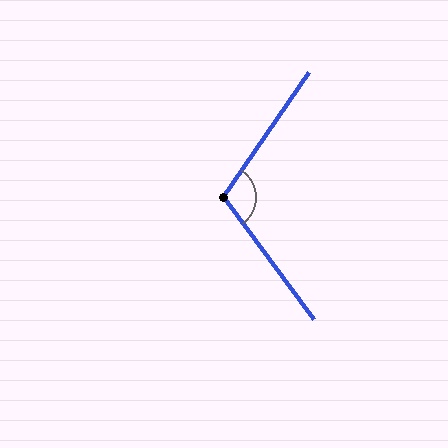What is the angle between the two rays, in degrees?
Approximately 109 degrees.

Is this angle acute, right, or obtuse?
It is obtuse.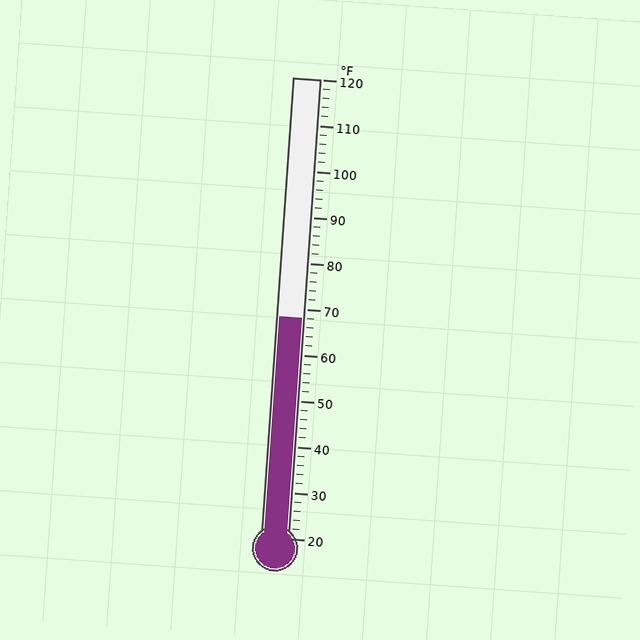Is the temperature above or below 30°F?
The temperature is above 30°F.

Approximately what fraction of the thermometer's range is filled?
The thermometer is filled to approximately 50% of its range.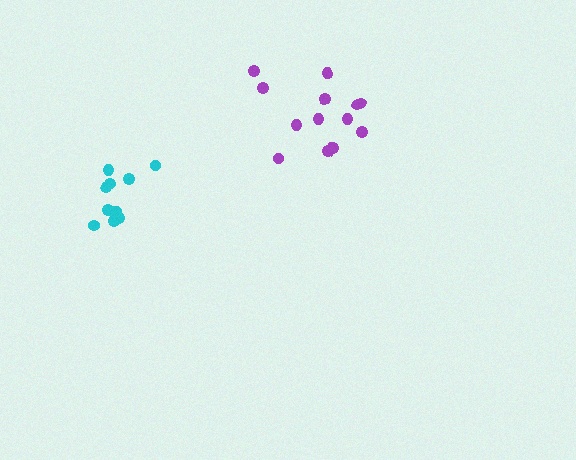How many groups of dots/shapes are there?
There are 2 groups.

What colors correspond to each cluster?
The clusters are colored: cyan, purple.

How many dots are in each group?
Group 1: 11 dots, Group 2: 13 dots (24 total).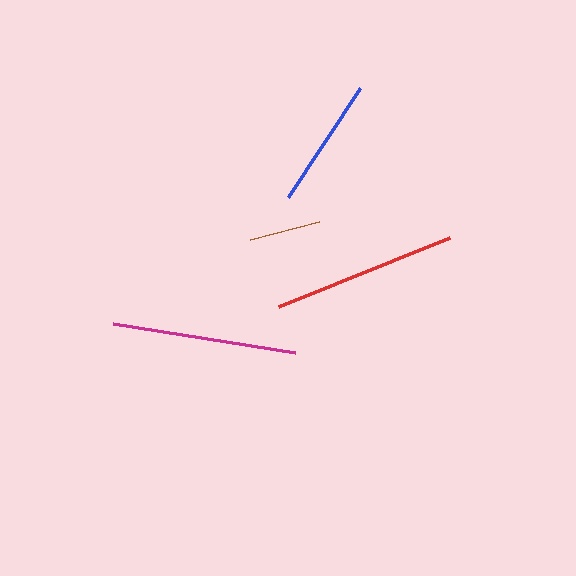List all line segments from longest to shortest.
From longest to shortest: magenta, red, blue, brown.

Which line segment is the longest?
The magenta line is the longest at approximately 185 pixels.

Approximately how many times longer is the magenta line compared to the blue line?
The magenta line is approximately 1.4 times the length of the blue line.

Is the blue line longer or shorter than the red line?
The red line is longer than the blue line.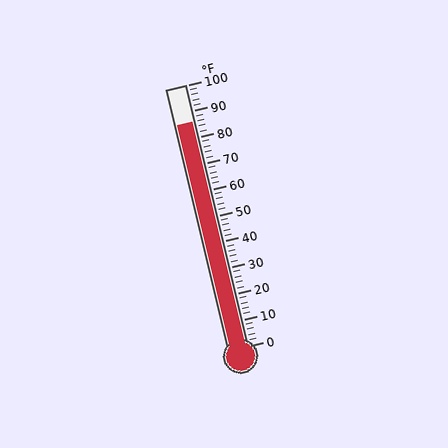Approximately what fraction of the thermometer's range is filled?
The thermometer is filled to approximately 85% of its range.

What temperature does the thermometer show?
The thermometer shows approximately 86°F.